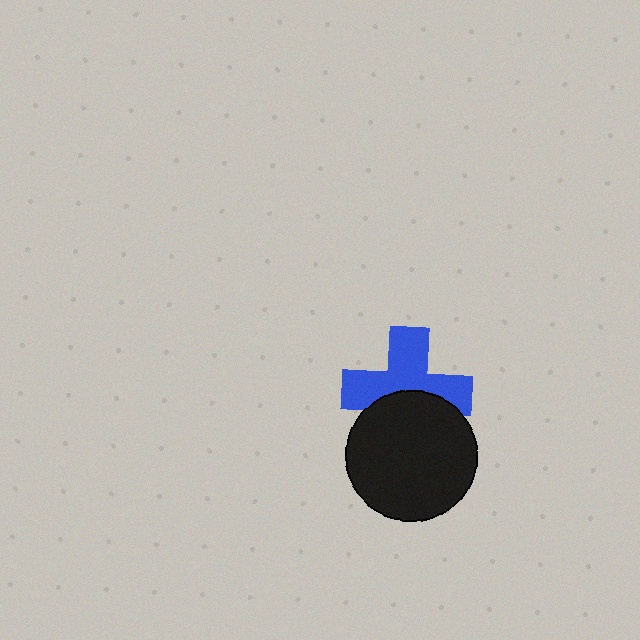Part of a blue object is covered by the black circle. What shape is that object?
It is a cross.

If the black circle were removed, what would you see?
You would see the complete blue cross.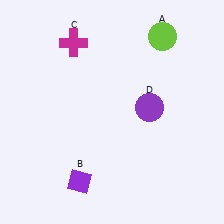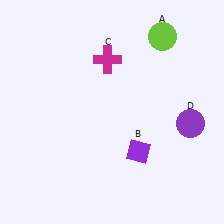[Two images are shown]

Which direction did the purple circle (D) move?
The purple circle (D) moved right.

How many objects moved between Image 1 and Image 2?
3 objects moved between the two images.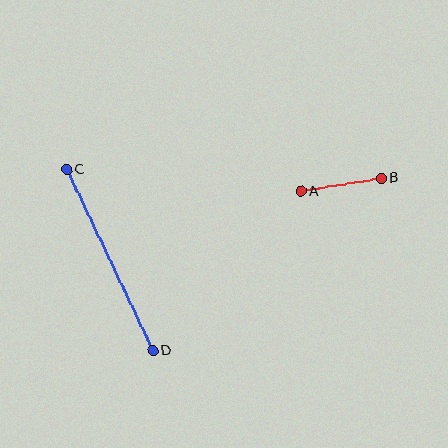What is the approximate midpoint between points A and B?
The midpoint is at approximately (341, 185) pixels.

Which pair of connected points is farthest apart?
Points C and D are farthest apart.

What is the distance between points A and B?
The distance is approximately 81 pixels.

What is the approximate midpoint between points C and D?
The midpoint is at approximately (110, 260) pixels.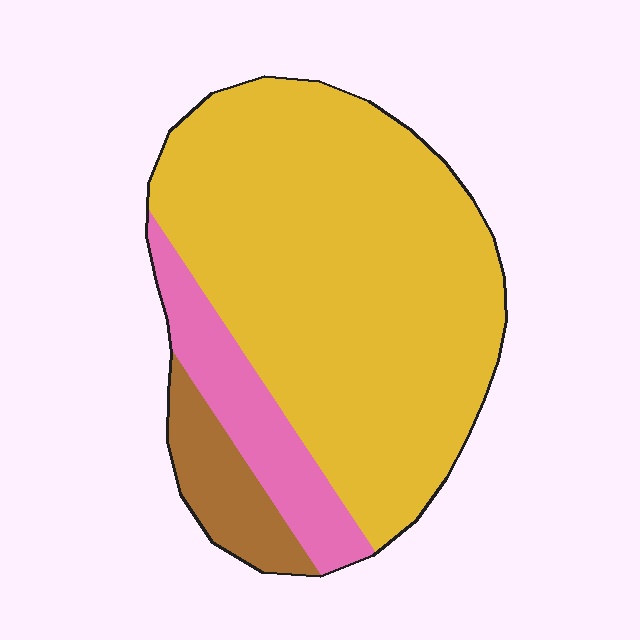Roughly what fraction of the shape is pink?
Pink takes up about one sixth (1/6) of the shape.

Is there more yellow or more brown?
Yellow.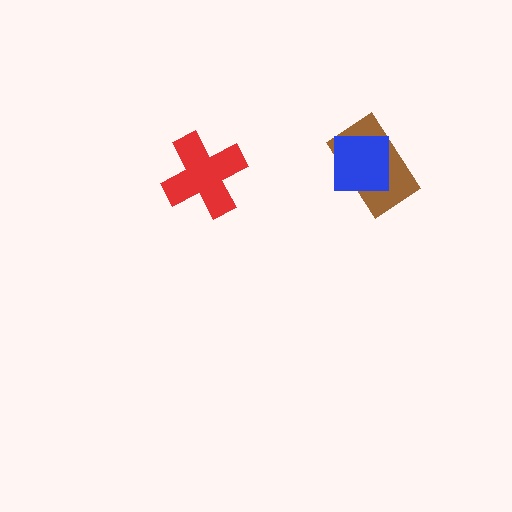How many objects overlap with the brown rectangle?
1 object overlaps with the brown rectangle.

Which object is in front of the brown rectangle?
The blue square is in front of the brown rectangle.